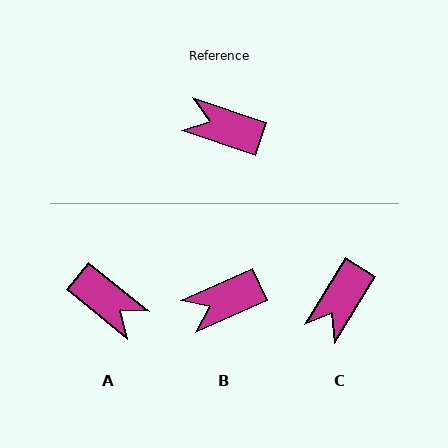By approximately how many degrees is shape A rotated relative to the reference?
Approximately 159 degrees counter-clockwise.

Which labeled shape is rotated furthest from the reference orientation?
A, about 159 degrees away.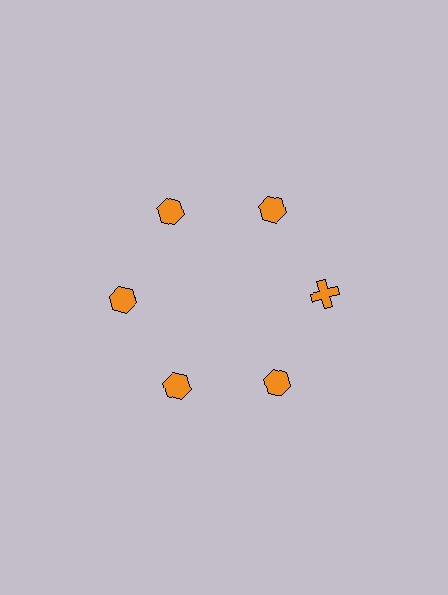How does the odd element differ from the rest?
It has a different shape: cross instead of hexagon.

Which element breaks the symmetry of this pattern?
The orange cross at roughly the 3 o'clock position breaks the symmetry. All other shapes are orange hexagons.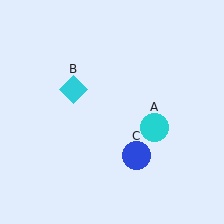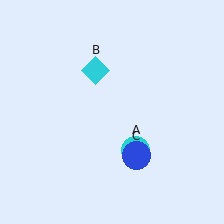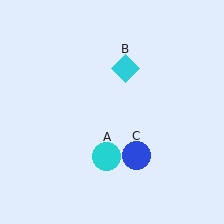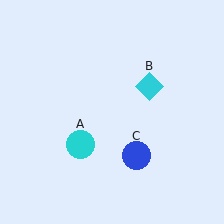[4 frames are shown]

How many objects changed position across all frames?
2 objects changed position: cyan circle (object A), cyan diamond (object B).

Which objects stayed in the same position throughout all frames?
Blue circle (object C) remained stationary.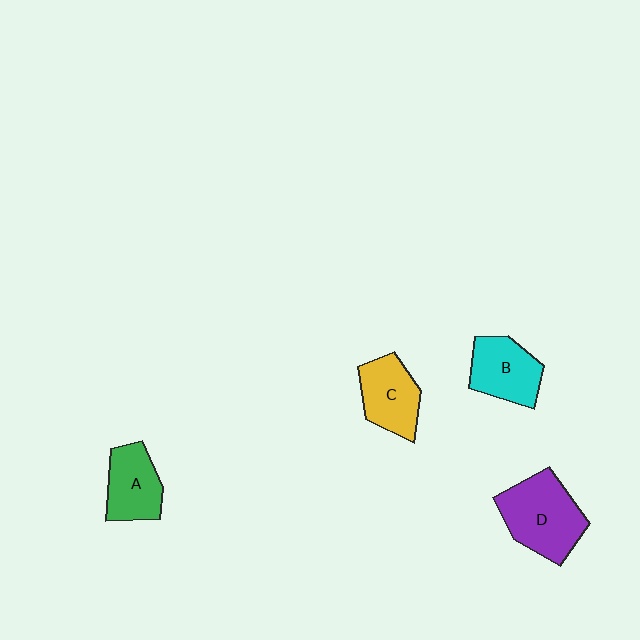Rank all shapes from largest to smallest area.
From largest to smallest: D (purple), B (cyan), C (yellow), A (green).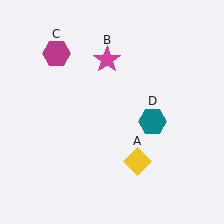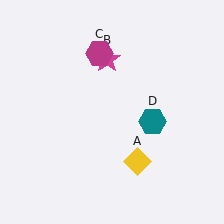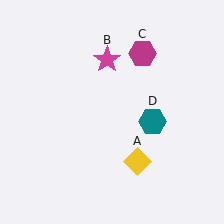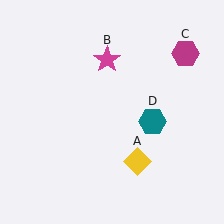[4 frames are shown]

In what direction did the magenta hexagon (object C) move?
The magenta hexagon (object C) moved right.